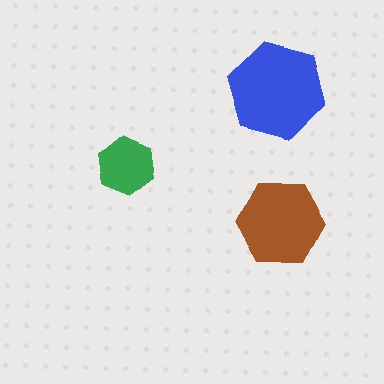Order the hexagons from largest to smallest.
the blue one, the brown one, the green one.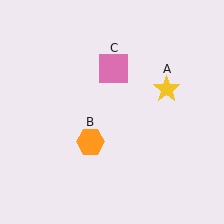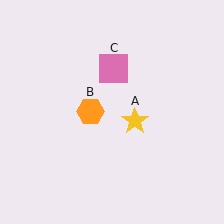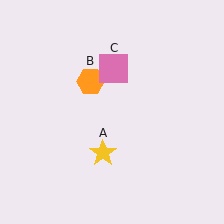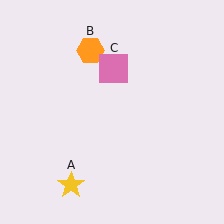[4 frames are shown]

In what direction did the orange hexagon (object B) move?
The orange hexagon (object B) moved up.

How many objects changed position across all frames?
2 objects changed position: yellow star (object A), orange hexagon (object B).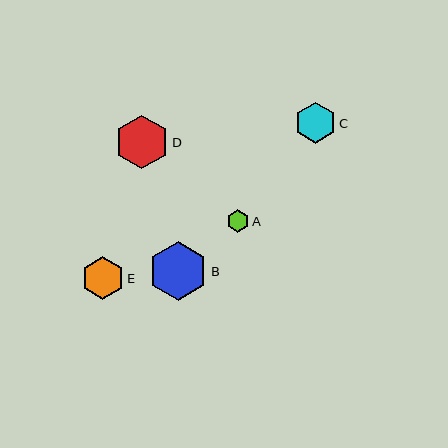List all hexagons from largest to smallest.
From largest to smallest: B, D, E, C, A.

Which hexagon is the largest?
Hexagon B is the largest with a size of approximately 59 pixels.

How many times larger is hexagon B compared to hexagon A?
Hexagon B is approximately 2.6 times the size of hexagon A.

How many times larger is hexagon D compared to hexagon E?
Hexagon D is approximately 1.3 times the size of hexagon E.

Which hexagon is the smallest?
Hexagon A is the smallest with a size of approximately 22 pixels.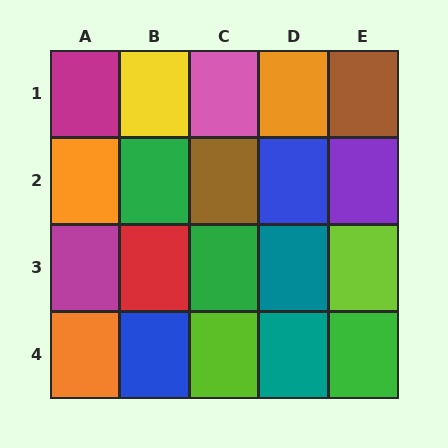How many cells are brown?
2 cells are brown.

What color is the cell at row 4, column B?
Blue.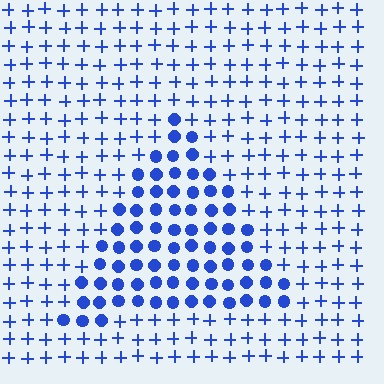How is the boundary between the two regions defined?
The boundary is defined by a change in element shape: circles inside vs. plus signs outside. All elements share the same color and spacing.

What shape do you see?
I see a triangle.